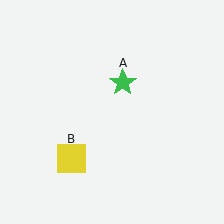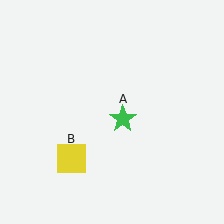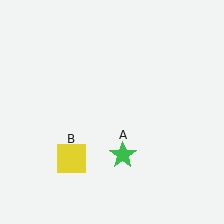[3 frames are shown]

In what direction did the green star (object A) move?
The green star (object A) moved down.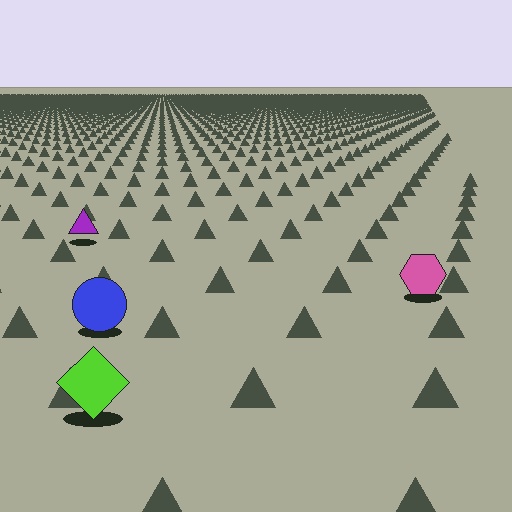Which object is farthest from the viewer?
The purple triangle is farthest from the viewer. It appears smaller and the ground texture around it is denser.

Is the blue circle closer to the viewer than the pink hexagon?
Yes. The blue circle is closer — you can tell from the texture gradient: the ground texture is coarser near it.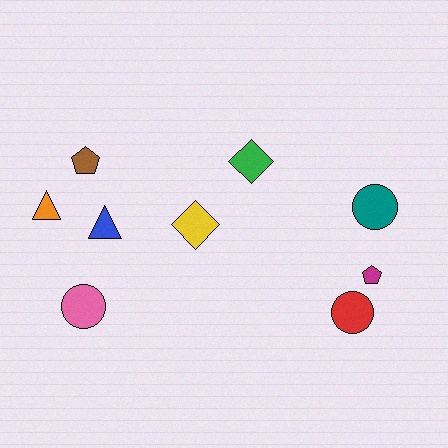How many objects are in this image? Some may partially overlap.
There are 9 objects.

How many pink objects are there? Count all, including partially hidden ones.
There is 1 pink object.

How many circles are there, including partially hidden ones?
There are 3 circles.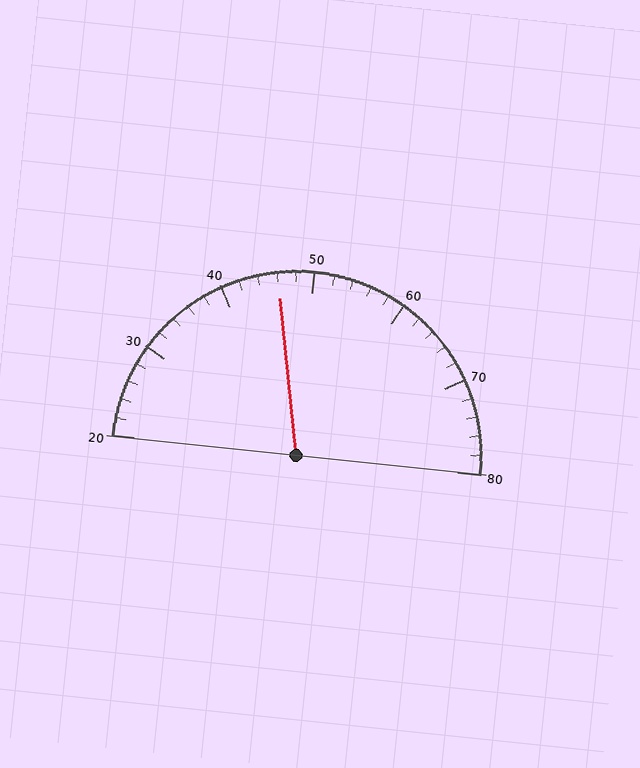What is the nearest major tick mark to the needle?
The nearest major tick mark is 50.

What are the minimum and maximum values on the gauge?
The gauge ranges from 20 to 80.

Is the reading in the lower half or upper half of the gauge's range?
The reading is in the lower half of the range (20 to 80).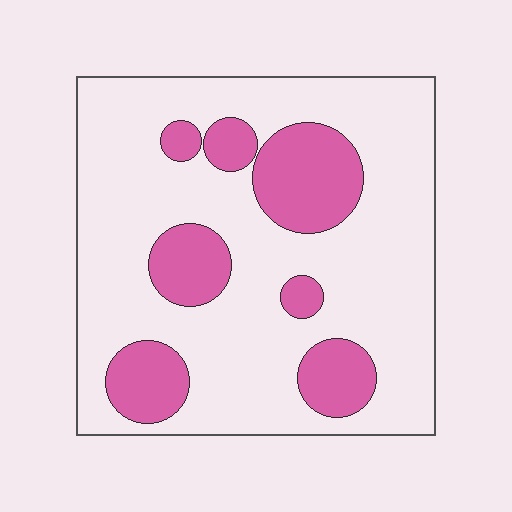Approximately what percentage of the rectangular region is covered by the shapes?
Approximately 25%.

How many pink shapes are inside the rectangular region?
7.